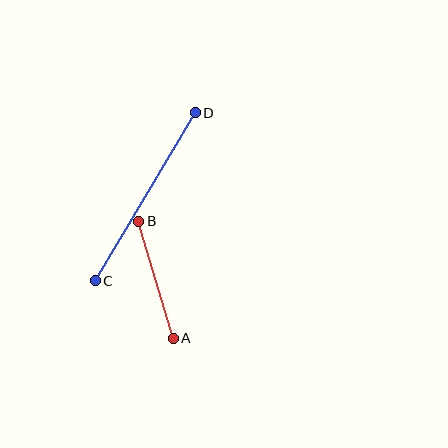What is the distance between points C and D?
The distance is approximately 196 pixels.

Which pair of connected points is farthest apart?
Points C and D are farthest apart.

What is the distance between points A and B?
The distance is approximately 122 pixels.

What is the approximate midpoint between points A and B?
The midpoint is at approximately (156, 280) pixels.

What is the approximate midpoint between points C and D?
The midpoint is at approximately (145, 197) pixels.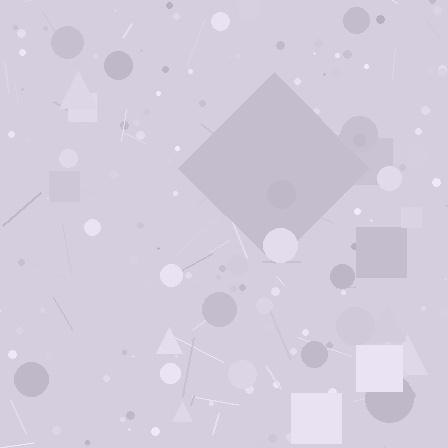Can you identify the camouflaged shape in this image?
The camouflaged shape is a diamond.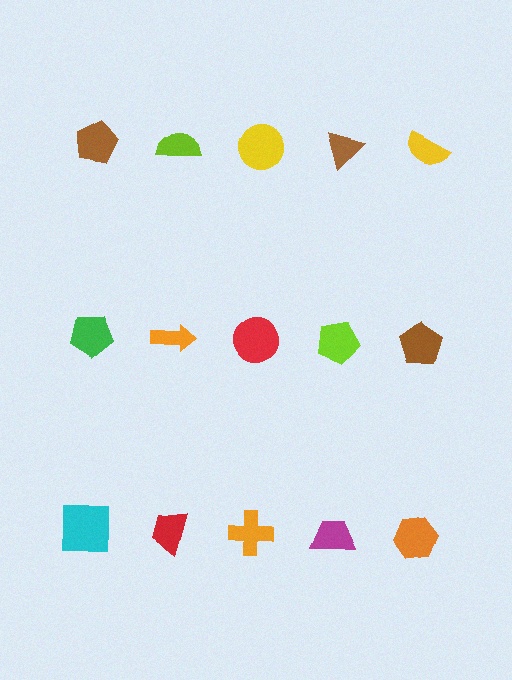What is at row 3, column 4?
A magenta trapezoid.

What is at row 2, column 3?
A red circle.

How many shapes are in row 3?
5 shapes.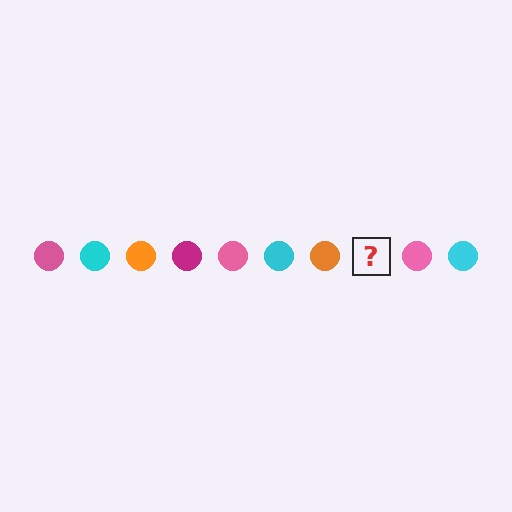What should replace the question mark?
The question mark should be replaced with a magenta circle.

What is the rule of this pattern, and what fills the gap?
The rule is that the pattern cycles through pink, cyan, orange, magenta circles. The gap should be filled with a magenta circle.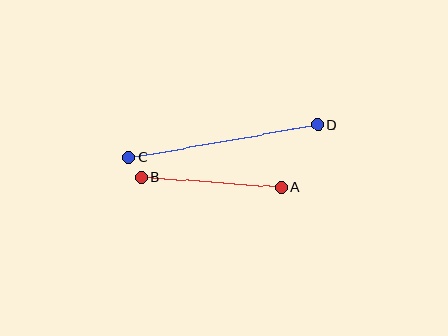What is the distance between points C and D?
The distance is approximately 192 pixels.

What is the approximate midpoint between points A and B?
The midpoint is at approximately (211, 182) pixels.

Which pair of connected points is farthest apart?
Points C and D are farthest apart.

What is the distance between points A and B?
The distance is approximately 141 pixels.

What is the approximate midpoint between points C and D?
The midpoint is at approximately (223, 141) pixels.